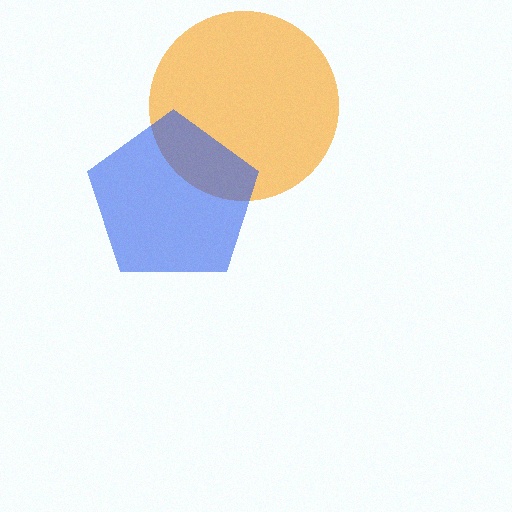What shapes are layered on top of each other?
The layered shapes are: an orange circle, a blue pentagon.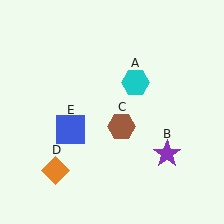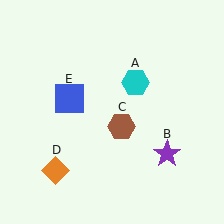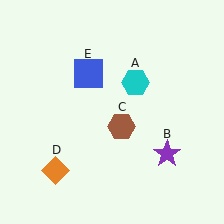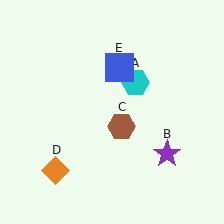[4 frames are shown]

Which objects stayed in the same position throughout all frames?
Cyan hexagon (object A) and purple star (object B) and brown hexagon (object C) and orange diamond (object D) remained stationary.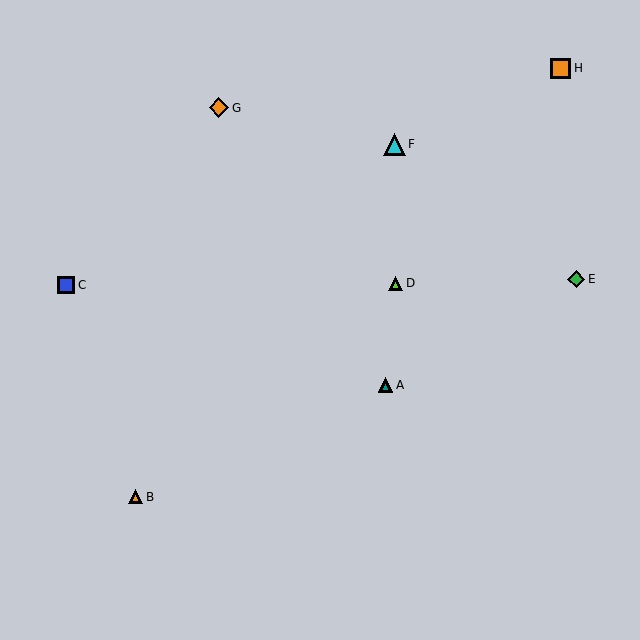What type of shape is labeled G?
Shape G is an orange diamond.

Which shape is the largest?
The cyan triangle (labeled F) is the largest.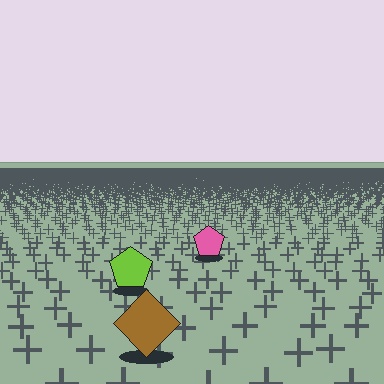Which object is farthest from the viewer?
The pink pentagon is farthest from the viewer. It appears smaller and the ground texture around it is denser.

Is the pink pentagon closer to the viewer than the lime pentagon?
No. The lime pentagon is closer — you can tell from the texture gradient: the ground texture is coarser near it.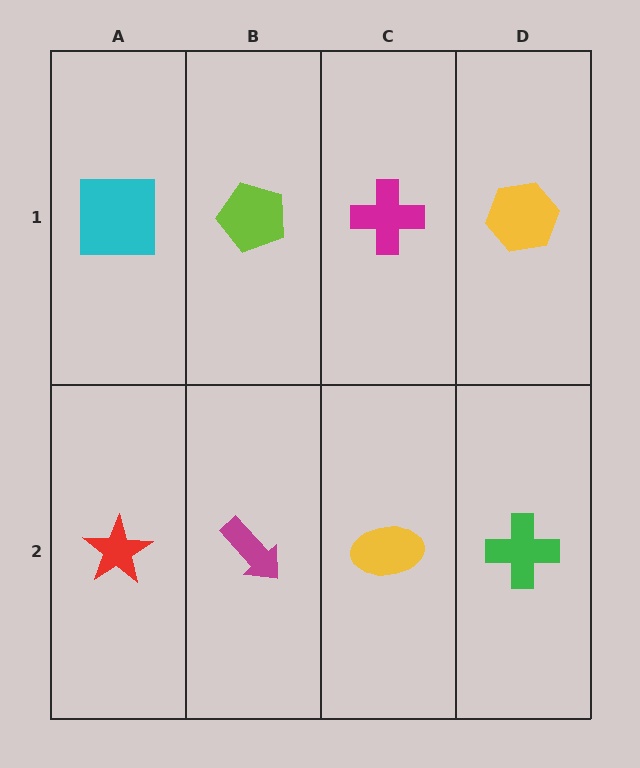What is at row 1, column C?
A magenta cross.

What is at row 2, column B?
A magenta arrow.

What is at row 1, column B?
A lime pentagon.